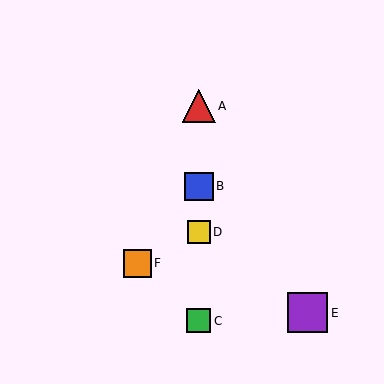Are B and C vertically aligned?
Yes, both are at x≈199.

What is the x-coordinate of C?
Object C is at x≈199.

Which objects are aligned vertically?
Objects A, B, C, D are aligned vertically.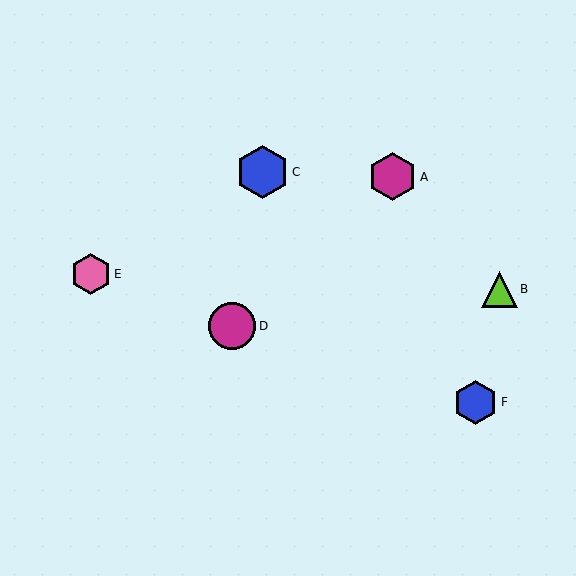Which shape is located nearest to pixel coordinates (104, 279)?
The pink hexagon (labeled E) at (91, 274) is nearest to that location.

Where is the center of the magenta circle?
The center of the magenta circle is at (232, 326).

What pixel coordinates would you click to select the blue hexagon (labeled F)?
Click at (475, 402) to select the blue hexagon F.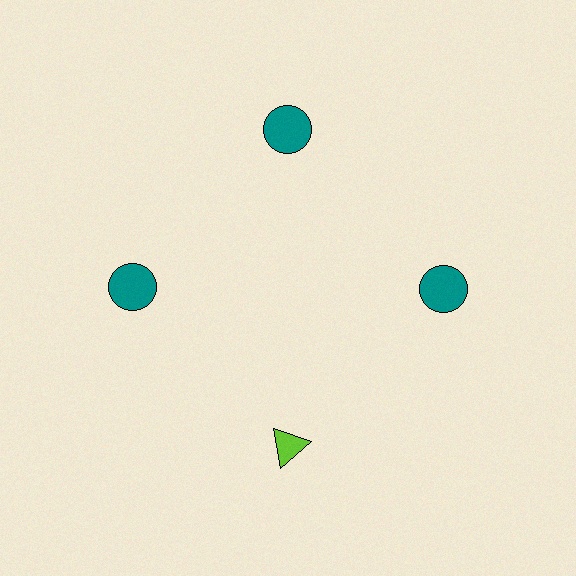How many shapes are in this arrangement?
There are 4 shapes arranged in a ring pattern.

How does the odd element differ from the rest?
It differs in both color (lime instead of teal) and shape (triangle instead of circle).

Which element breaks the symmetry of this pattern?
The lime triangle at roughly the 6 o'clock position breaks the symmetry. All other shapes are teal circles.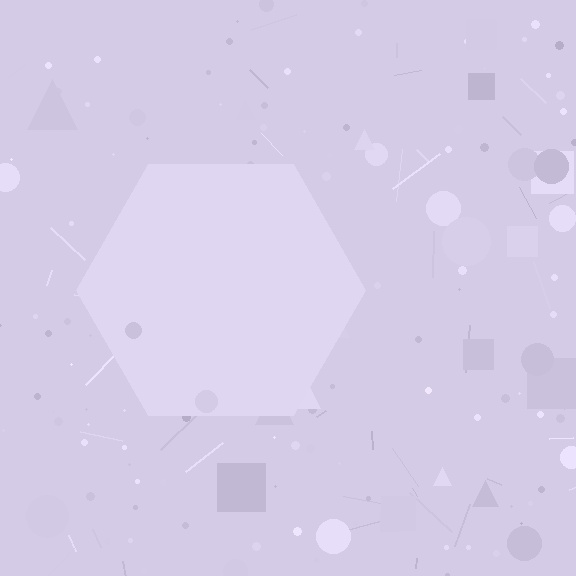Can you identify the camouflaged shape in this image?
The camouflaged shape is a hexagon.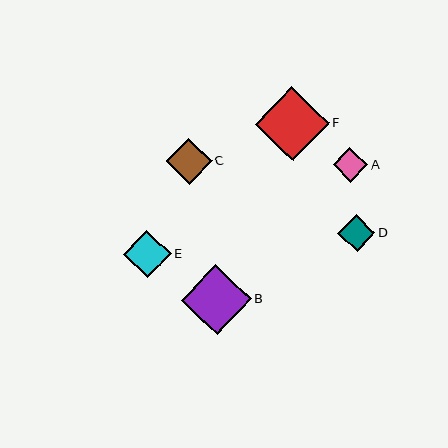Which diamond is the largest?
Diamond F is the largest with a size of approximately 73 pixels.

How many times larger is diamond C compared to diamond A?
Diamond C is approximately 1.3 times the size of diamond A.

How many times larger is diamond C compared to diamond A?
Diamond C is approximately 1.3 times the size of diamond A.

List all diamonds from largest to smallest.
From largest to smallest: F, B, E, C, D, A.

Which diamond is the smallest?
Diamond A is the smallest with a size of approximately 35 pixels.